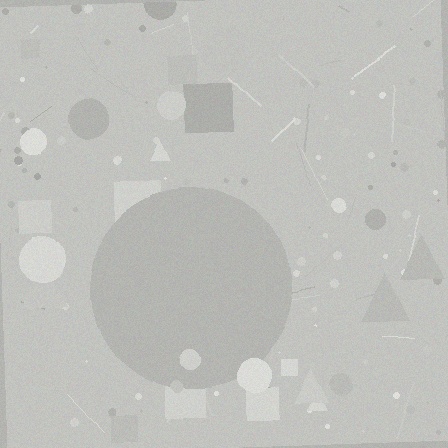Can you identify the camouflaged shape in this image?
The camouflaged shape is a circle.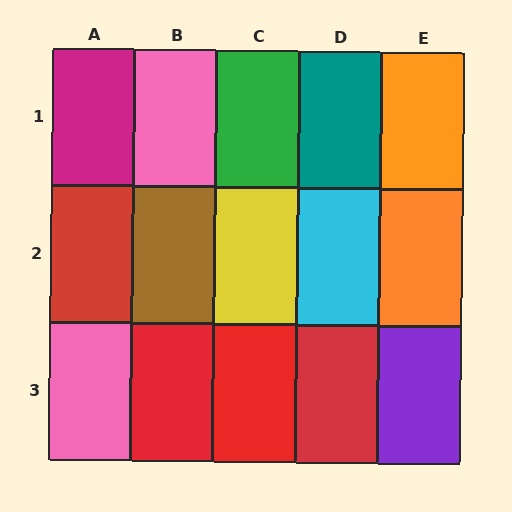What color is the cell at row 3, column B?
Red.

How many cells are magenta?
1 cell is magenta.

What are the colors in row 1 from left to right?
Magenta, pink, green, teal, orange.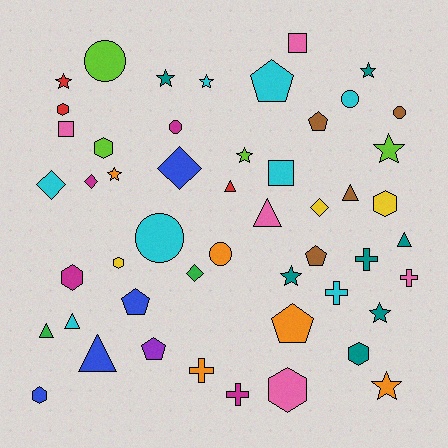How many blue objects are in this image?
There are 4 blue objects.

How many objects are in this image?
There are 50 objects.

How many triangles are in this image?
There are 7 triangles.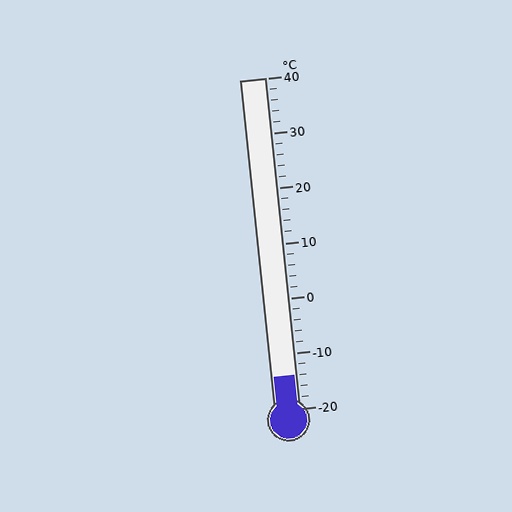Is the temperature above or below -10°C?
The temperature is below -10°C.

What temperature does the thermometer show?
The thermometer shows approximately -14°C.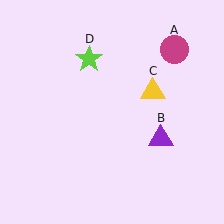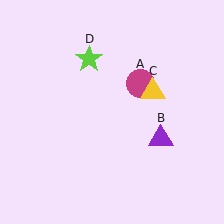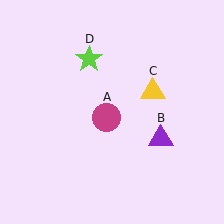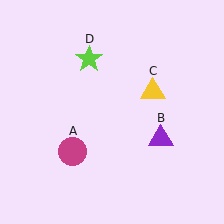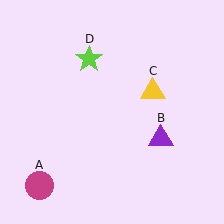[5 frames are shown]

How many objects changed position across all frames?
1 object changed position: magenta circle (object A).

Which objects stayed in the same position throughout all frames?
Purple triangle (object B) and yellow triangle (object C) and lime star (object D) remained stationary.